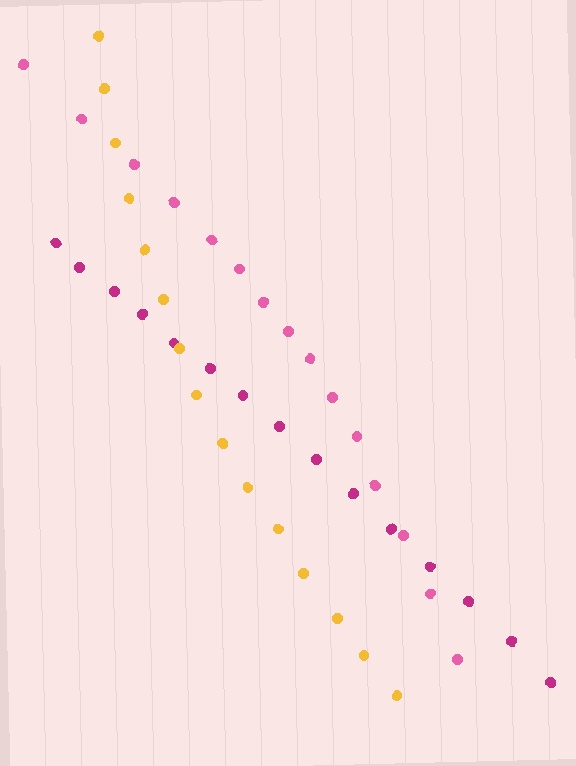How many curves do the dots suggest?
There are 3 distinct paths.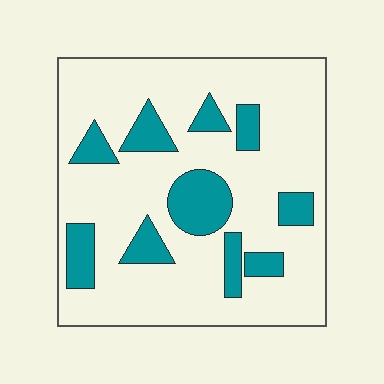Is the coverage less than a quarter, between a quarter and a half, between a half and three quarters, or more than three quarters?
Less than a quarter.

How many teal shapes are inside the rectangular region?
10.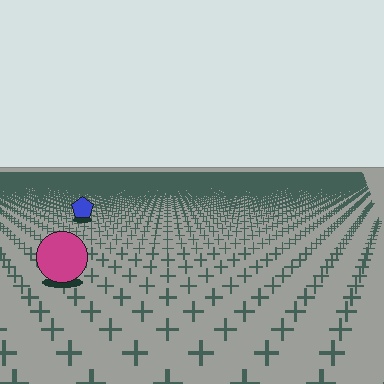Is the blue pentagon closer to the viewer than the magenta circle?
No. The magenta circle is closer — you can tell from the texture gradient: the ground texture is coarser near it.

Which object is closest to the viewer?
The magenta circle is closest. The texture marks near it are larger and more spread out.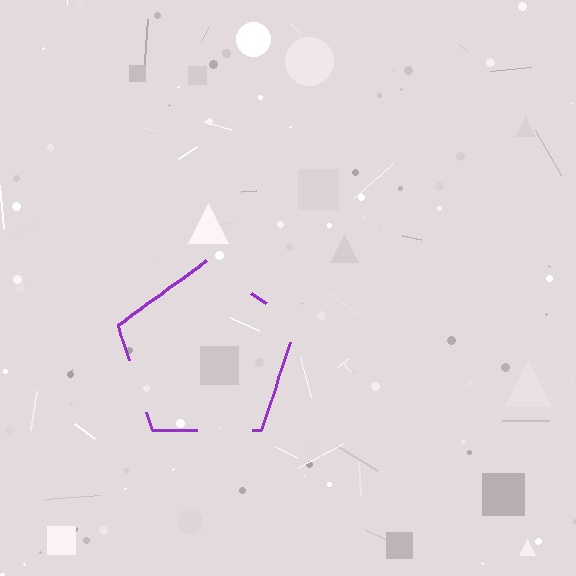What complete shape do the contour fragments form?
The contour fragments form a pentagon.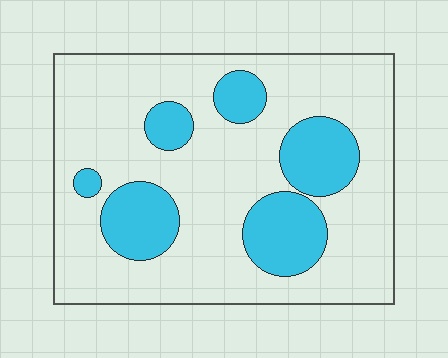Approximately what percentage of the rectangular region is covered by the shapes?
Approximately 25%.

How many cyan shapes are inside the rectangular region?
6.